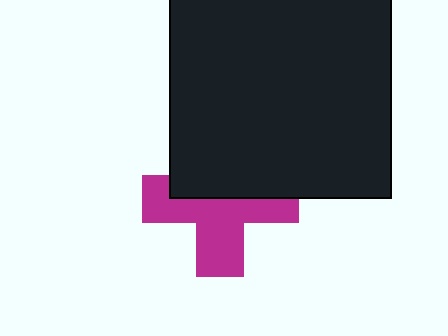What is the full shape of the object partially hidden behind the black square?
The partially hidden object is a magenta cross.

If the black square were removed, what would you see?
You would see the complete magenta cross.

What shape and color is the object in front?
The object in front is a black square.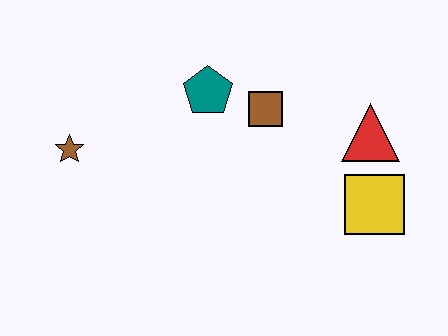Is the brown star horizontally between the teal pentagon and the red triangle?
No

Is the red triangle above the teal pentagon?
No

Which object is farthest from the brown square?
The brown star is farthest from the brown square.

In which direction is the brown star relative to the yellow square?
The brown star is to the left of the yellow square.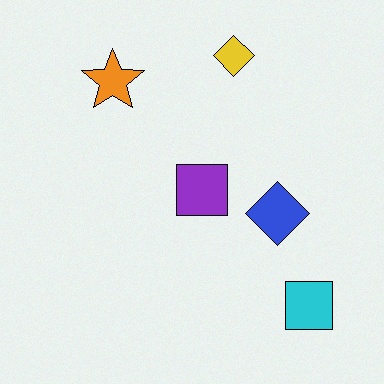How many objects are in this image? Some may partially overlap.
There are 5 objects.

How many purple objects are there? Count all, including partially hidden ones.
There is 1 purple object.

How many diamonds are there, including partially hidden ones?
There are 2 diamonds.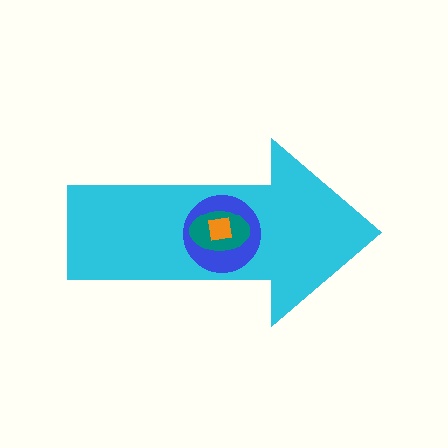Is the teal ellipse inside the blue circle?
Yes.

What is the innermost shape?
The orange square.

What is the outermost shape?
The cyan arrow.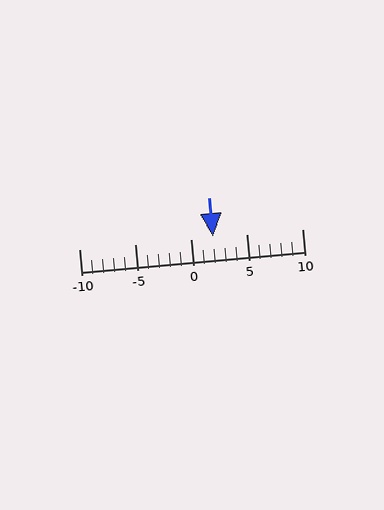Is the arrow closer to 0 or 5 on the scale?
The arrow is closer to 0.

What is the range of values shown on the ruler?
The ruler shows values from -10 to 10.